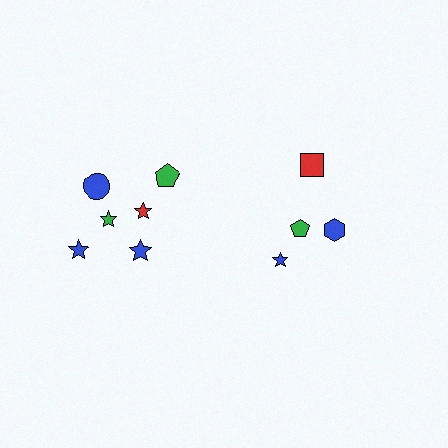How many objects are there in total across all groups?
There are 10 objects.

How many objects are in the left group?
There are 6 objects.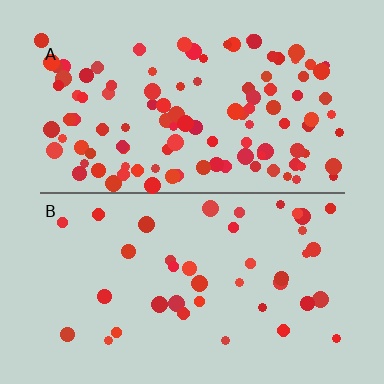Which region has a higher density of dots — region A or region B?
A (the top).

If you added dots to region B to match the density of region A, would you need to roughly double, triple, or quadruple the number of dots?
Approximately triple.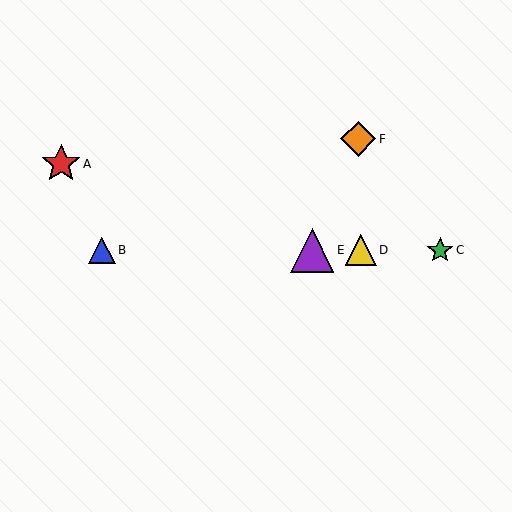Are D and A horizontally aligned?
No, D is at y≈250 and A is at y≈164.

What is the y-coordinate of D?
Object D is at y≈250.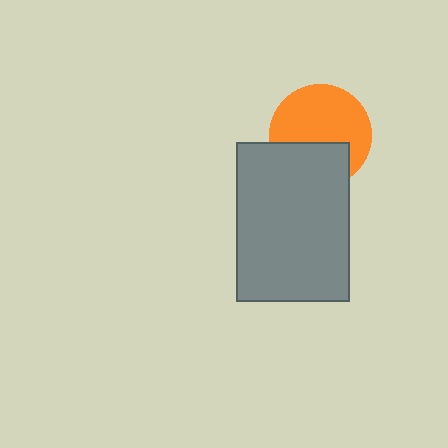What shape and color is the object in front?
The object in front is a gray rectangle.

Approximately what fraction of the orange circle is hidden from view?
Roughly 36% of the orange circle is hidden behind the gray rectangle.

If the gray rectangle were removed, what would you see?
You would see the complete orange circle.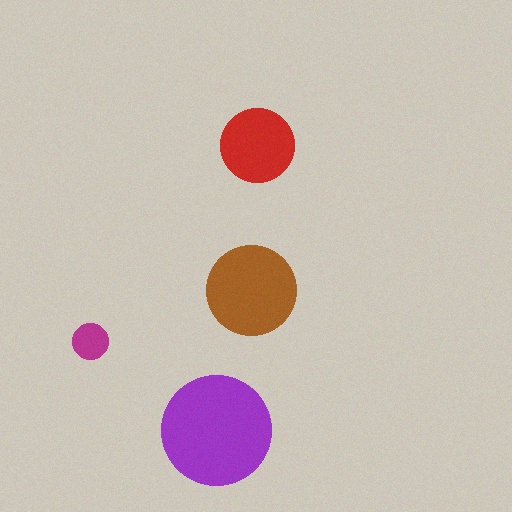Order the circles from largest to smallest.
the purple one, the brown one, the red one, the magenta one.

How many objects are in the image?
There are 4 objects in the image.